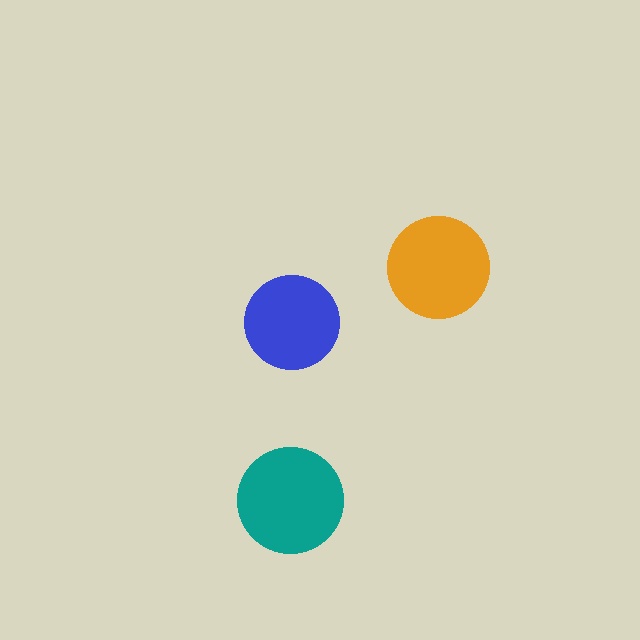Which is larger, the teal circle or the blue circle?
The teal one.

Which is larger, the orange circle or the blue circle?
The orange one.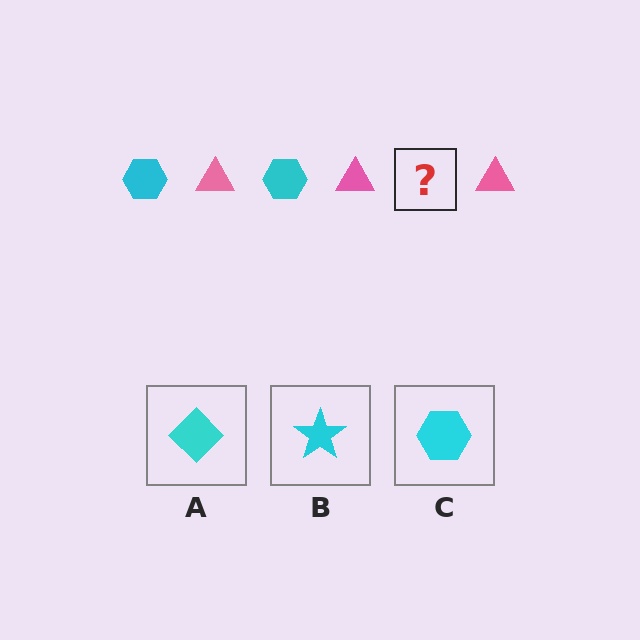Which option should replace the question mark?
Option C.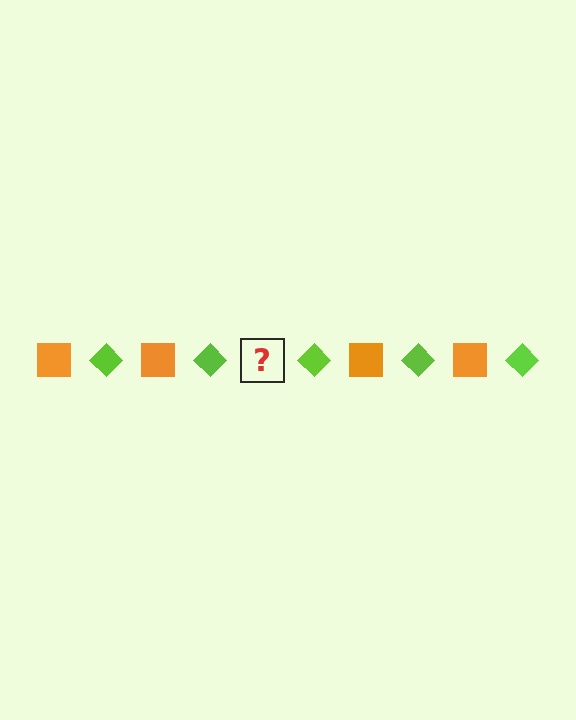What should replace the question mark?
The question mark should be replaced with an orange square.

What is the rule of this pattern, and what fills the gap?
The rule is that the pattern alternates between orange square and lime diamond. The gap should be filled with an orange square.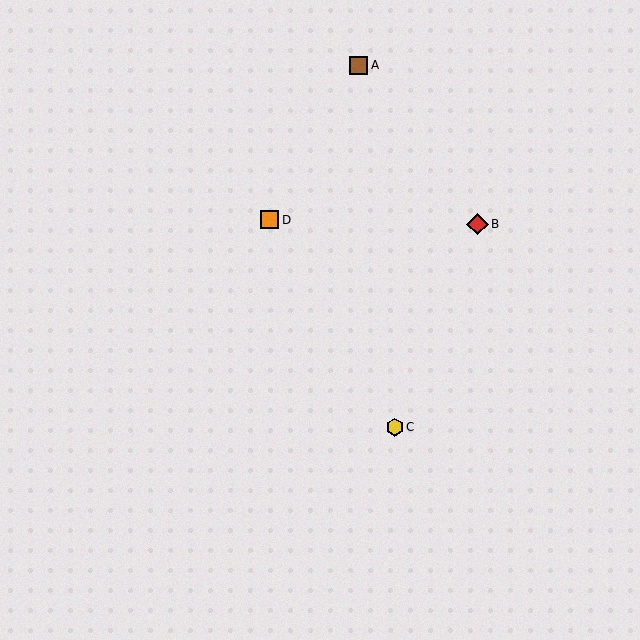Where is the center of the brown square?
The center of the brown square is at (359, 65).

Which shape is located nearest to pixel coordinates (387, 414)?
The yellow hexagon (labeled C) at (395, 427) is nearest to that location.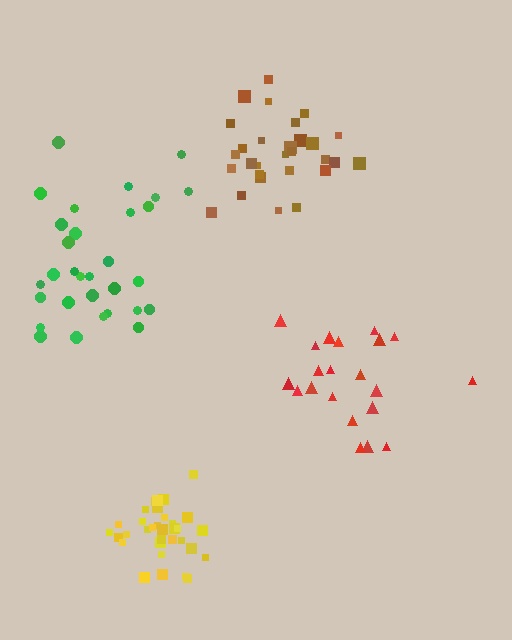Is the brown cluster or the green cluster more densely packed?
Brown.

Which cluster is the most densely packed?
Yellow.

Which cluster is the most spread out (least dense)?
Green.